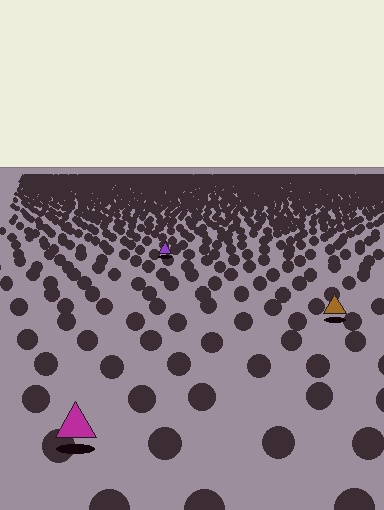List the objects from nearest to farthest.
From nearest to farthest: the magenta triangle, the brown triangle, the purple triangle.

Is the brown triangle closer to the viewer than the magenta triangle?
No. The magenta triangle is closer — you can tell from the texture gradient: the ground texture is coarser near it.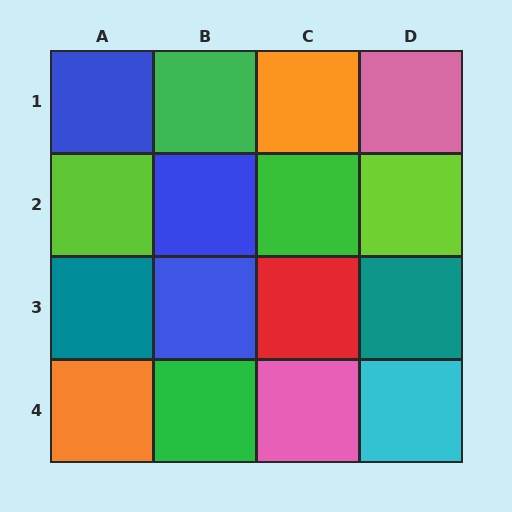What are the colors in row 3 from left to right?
Teal, blue, red, teal.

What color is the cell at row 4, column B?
Green.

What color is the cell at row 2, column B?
Blue.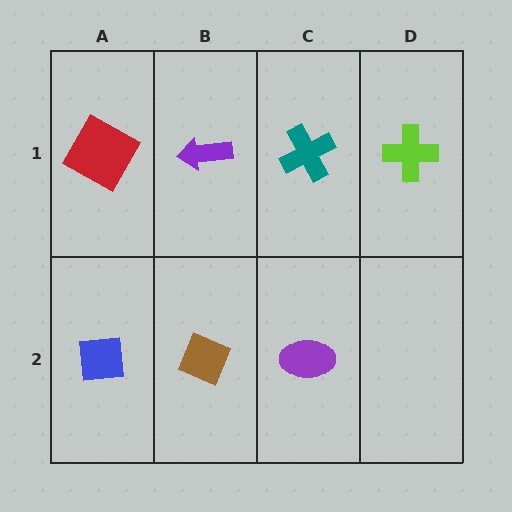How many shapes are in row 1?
4 shapes.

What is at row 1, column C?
A teal cross.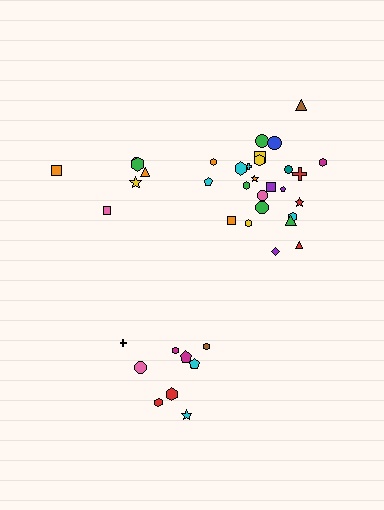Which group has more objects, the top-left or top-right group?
The top-right group.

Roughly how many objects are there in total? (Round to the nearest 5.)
Roughly 40 objects in total.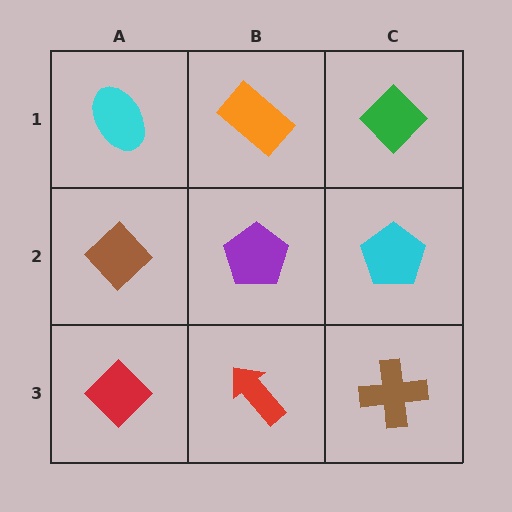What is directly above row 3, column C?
A cyan pentagon.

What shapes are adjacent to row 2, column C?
A green diamond (row 1, column C), a brown cross (row 3, column C), a purple pentagon (row 2, column B).